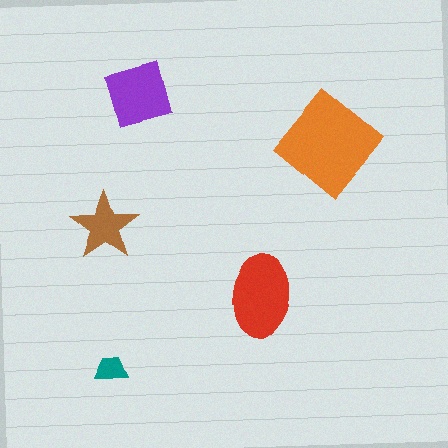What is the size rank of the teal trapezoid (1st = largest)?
5th.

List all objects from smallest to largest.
The teal trapezoid, the brown star, the purple diamond, the red ellipse, the orange diamond.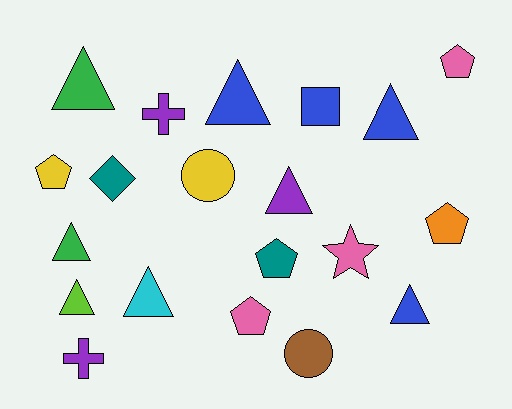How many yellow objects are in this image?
There are 2 yellow objects.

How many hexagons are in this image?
There are no hexagons.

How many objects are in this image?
There are 20 objects.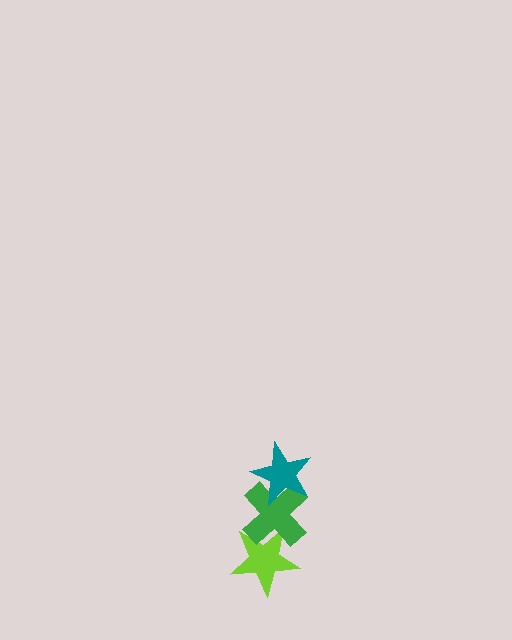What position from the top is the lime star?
The lime star is 3rd from the top.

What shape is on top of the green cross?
The teal star is on top of the green cross.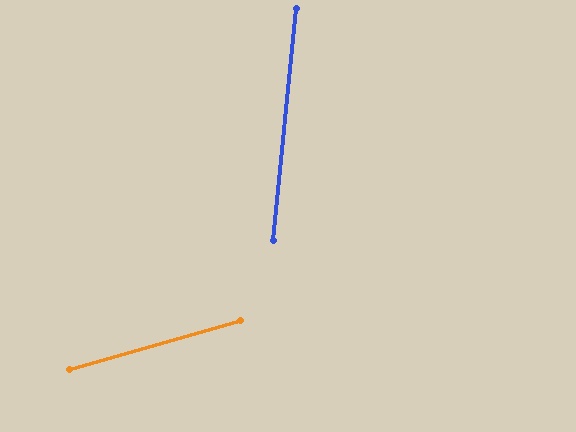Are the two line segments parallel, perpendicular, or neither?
Neither parallel nor perpendicular — they differ by about 68°.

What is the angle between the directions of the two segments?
Approximately 68 degrees.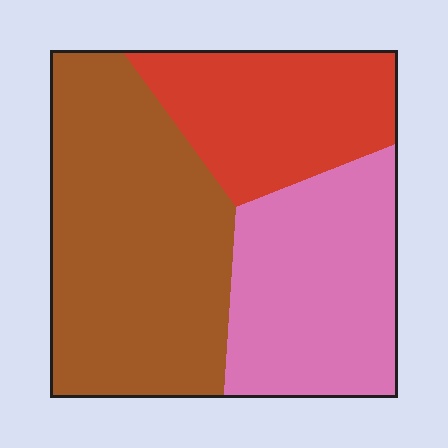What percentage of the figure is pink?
Pink takes up about one third (1/3) of the figure.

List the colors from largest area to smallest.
From largest to smallest: brown, pink, red.